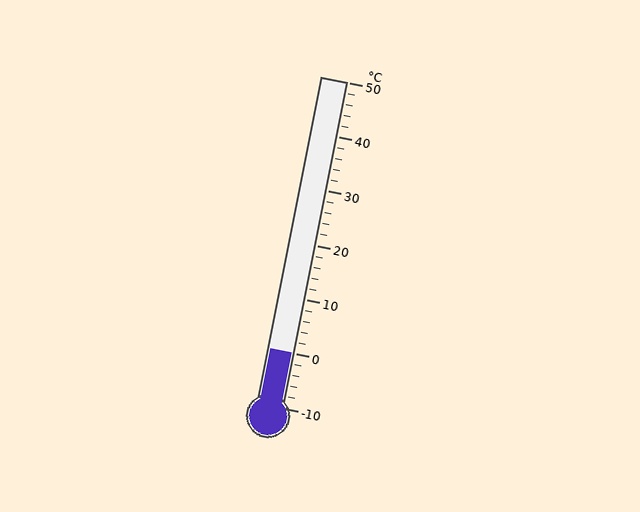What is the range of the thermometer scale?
The thermometer scale ranges from -10°C to 50°C.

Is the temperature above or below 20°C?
The temperature is below 20°C.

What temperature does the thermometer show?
The thermometer shows approximately 0°C.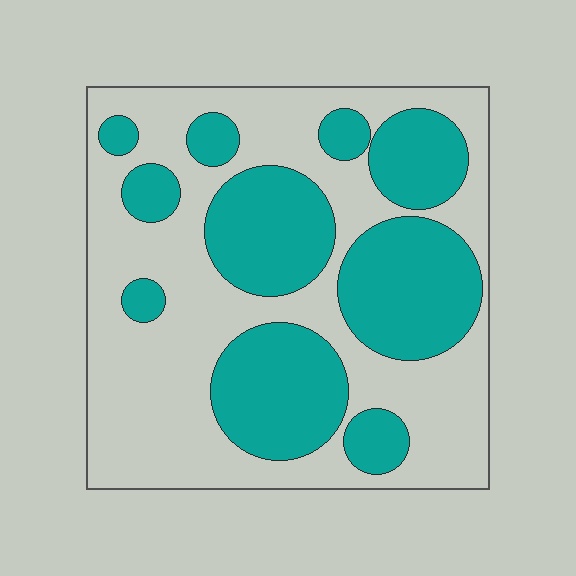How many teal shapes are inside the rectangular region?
10.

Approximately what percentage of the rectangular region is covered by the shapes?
Approximately 40%.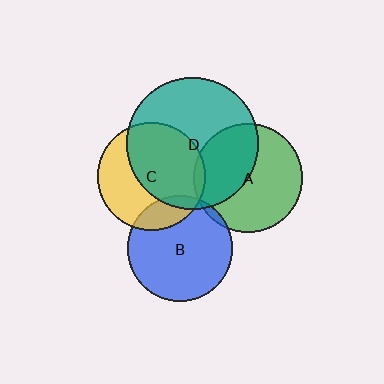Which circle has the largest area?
Circle D (teal).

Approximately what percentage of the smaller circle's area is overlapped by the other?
Approximately 5%.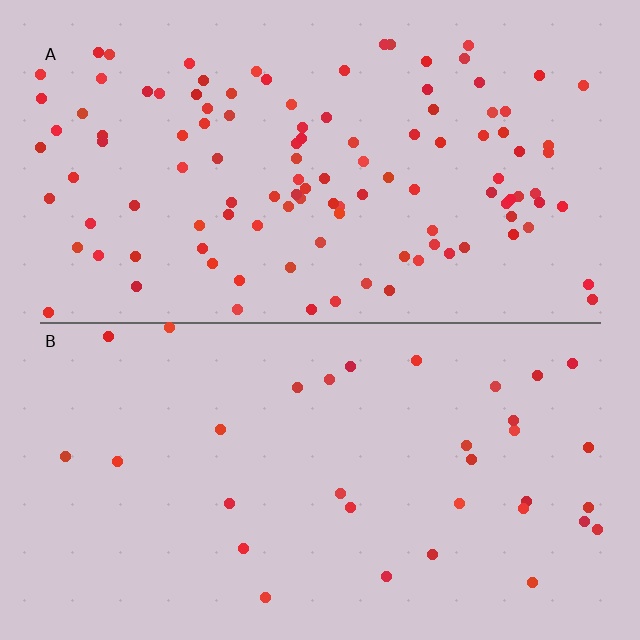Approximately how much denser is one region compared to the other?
Approximately 3.4× — region A over region B.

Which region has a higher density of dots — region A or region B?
A (the top).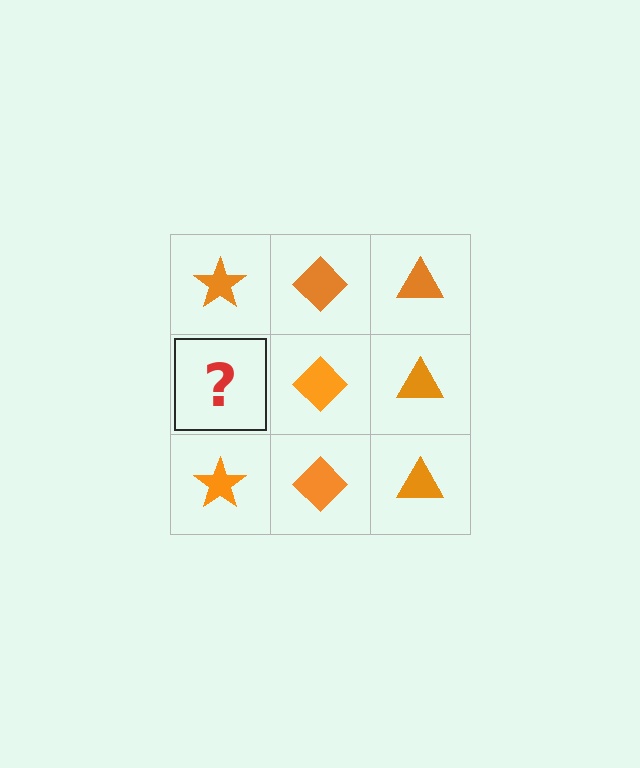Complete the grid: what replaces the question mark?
The question mark should be replaced with an orange star.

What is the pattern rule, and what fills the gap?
The rule is that each column has a consistent shape. The gap should be filled with an orange star.